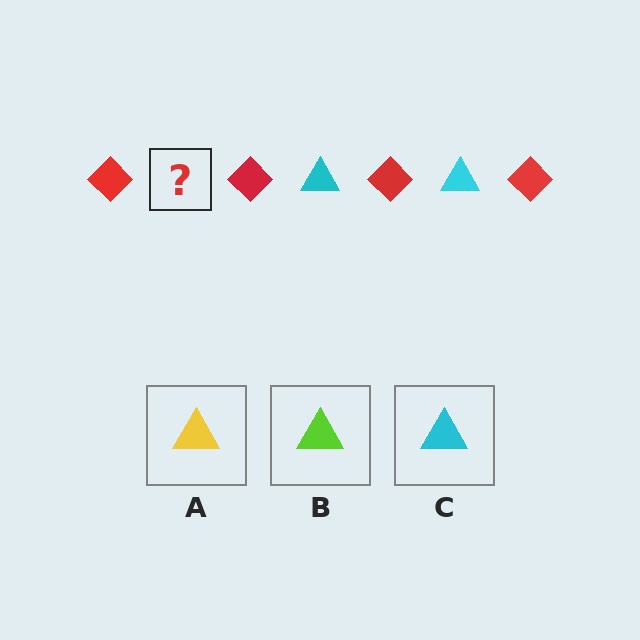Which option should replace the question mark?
Option C.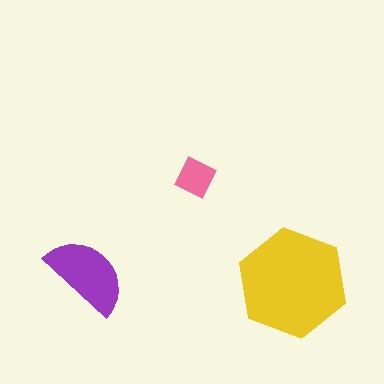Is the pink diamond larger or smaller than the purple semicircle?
Smaller.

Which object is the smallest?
The pink diamond.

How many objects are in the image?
There are 3 objects in the image.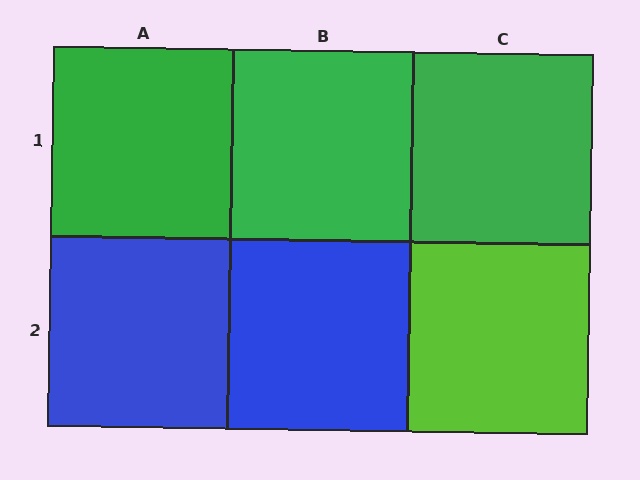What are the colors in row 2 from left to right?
Blue, blue, lime.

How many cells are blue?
2 cells are blue.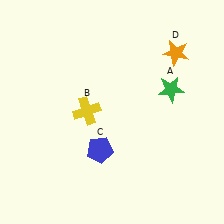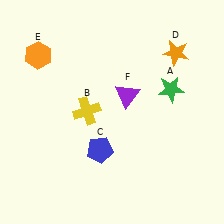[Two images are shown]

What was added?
An orange hexagon (E), a purple triangle (F) were added in Image 2.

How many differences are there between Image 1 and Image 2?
There are 2 differences between the two images.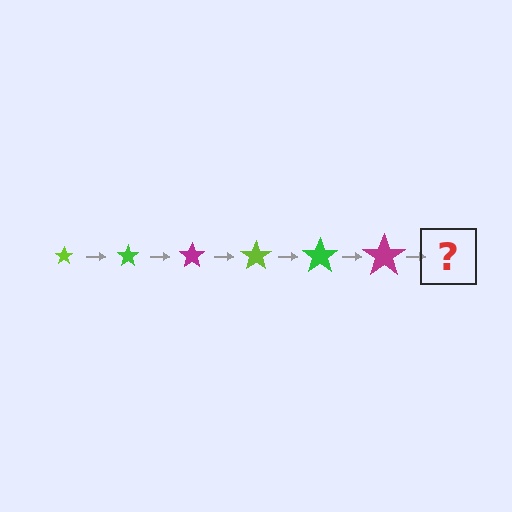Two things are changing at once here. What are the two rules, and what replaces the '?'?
The two rules are that the star grows larger each step and the color cycles through lime, green, and magenta. The '?' should be a lime star, larger than the previous one.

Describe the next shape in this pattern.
It should be a lime star, larger than the previous one.